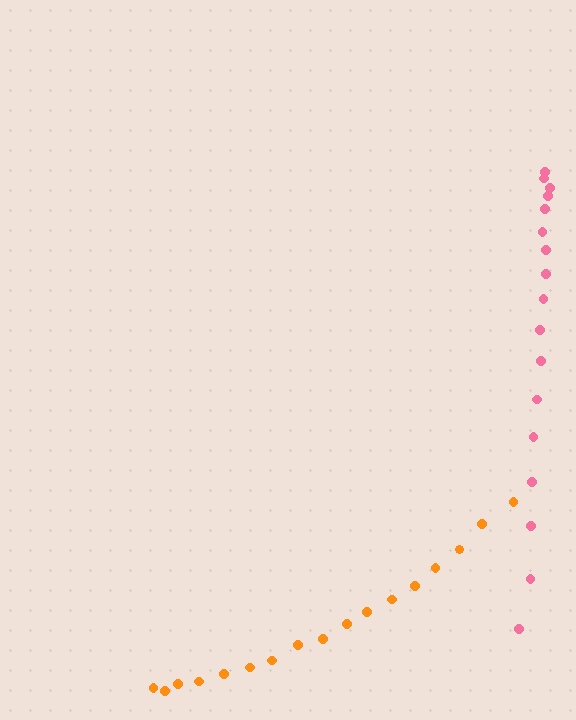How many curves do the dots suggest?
There are 2 distinct paths.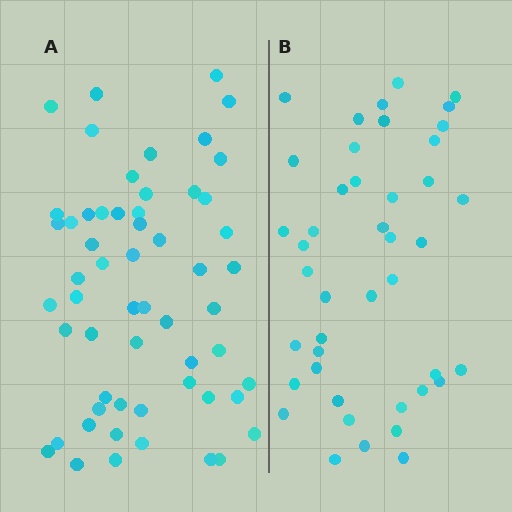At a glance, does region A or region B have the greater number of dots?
Region A (the left region) has more dots.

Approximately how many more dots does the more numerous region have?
Region A has approximately 15 more dots than region B.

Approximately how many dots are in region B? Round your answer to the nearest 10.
About 40 dots. (The exact count is 43, which rounds to 40.)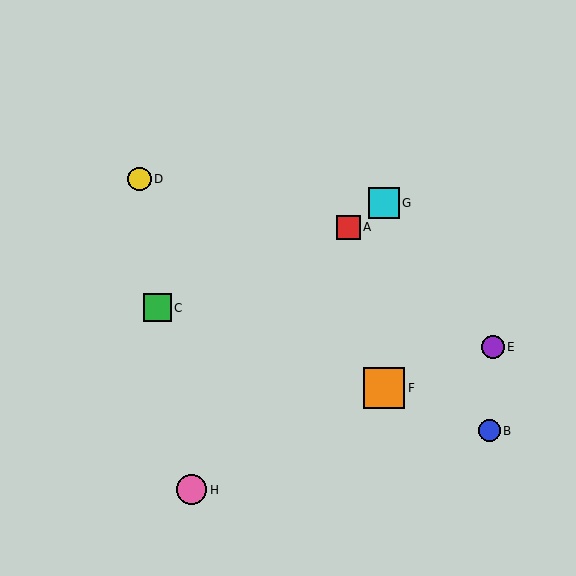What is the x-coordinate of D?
Object D is at x≈139.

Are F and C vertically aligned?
No, F is at x≈384 and C is at x≈158.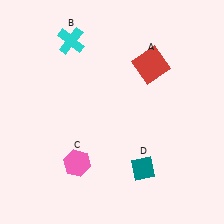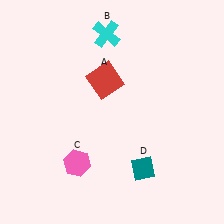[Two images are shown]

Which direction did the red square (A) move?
The red square (A) moved left.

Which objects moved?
The objects that moved are: the red square (A), the cyan cross (B).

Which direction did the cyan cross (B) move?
The cyan cross (B) moved right.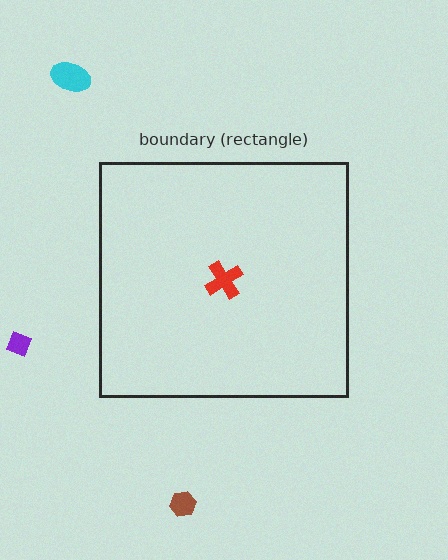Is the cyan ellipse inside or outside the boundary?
Outside.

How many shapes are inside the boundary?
1 inside, 3 outside.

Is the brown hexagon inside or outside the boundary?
Outside.